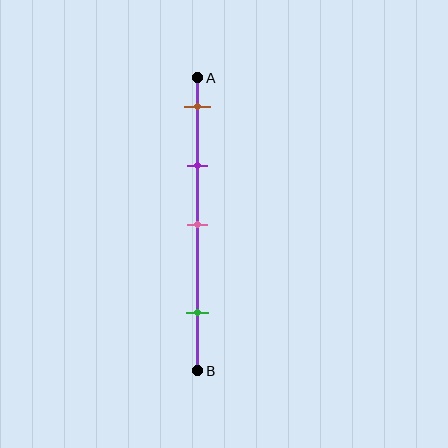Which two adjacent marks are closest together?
The brown and purple marks are the closest adjacent pair.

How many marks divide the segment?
There are 4 marks dividing the segment.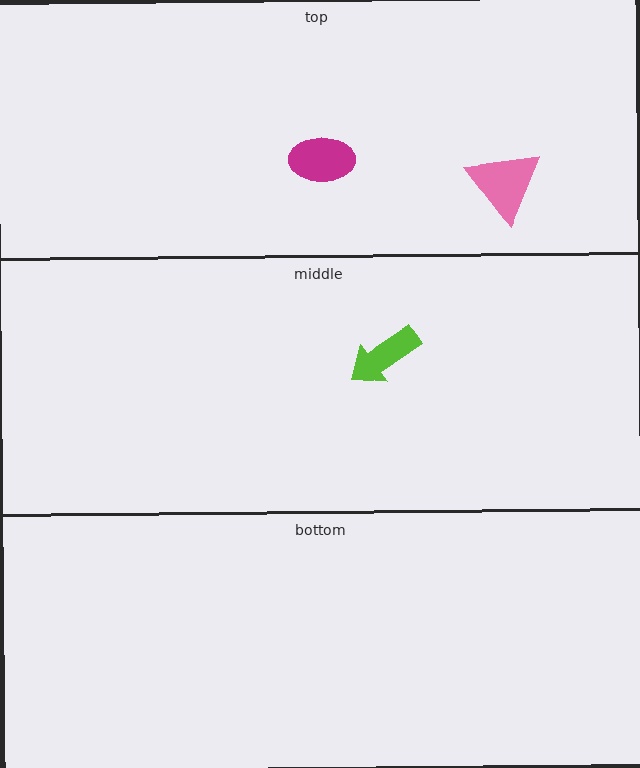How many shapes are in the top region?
2.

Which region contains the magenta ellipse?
The top region.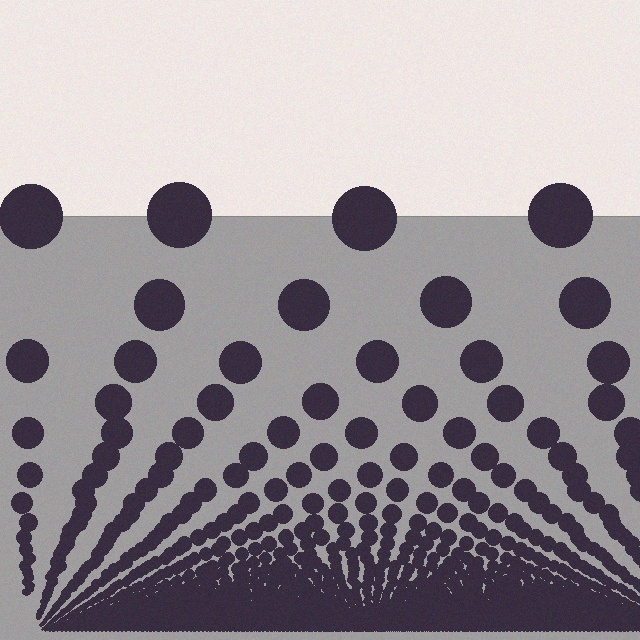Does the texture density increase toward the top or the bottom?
Density increases toward the bottom.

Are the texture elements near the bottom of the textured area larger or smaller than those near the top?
Smaller. The gradient is inverted — elements near the bottom are smaller and denser.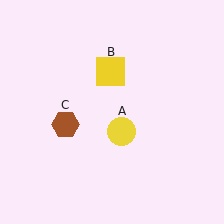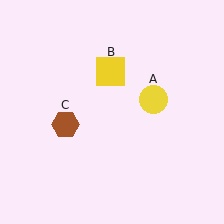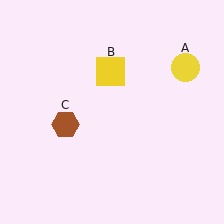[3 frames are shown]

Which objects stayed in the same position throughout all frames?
Yellow square (object B) and brown hexagon (object C) remained stationary.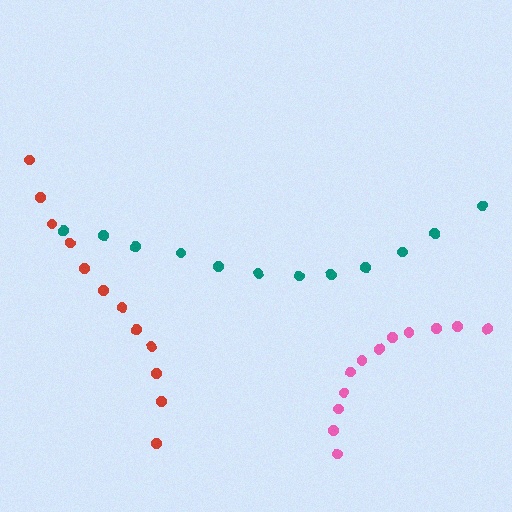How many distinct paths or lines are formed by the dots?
There are 3 distinct paths.